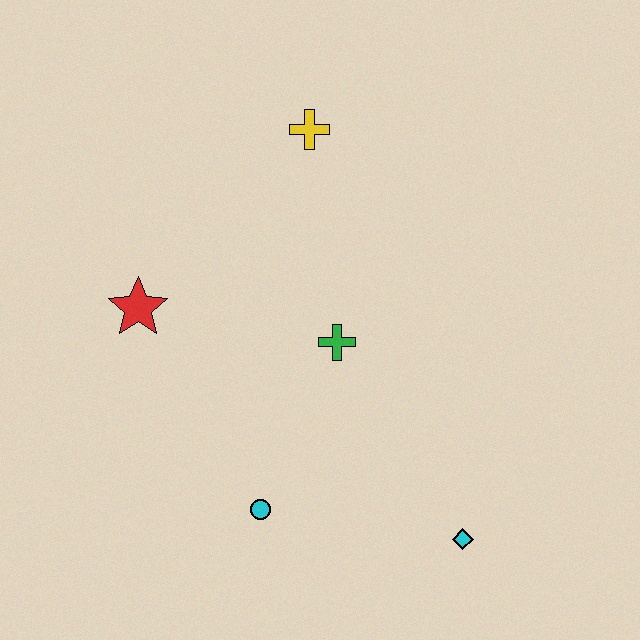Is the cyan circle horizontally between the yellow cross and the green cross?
No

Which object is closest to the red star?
The green cross is closest to the red star.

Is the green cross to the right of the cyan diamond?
No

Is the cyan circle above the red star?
No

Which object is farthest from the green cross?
The cyan diamond is farthest from the green cross.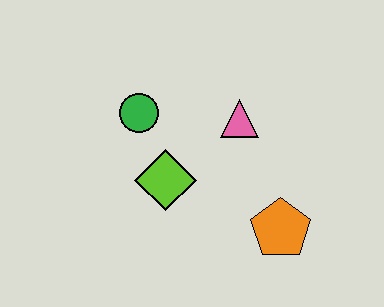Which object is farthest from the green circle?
The orange pentagon is farthest from the green circle.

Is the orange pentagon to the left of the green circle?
No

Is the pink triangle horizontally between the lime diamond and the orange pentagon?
Yes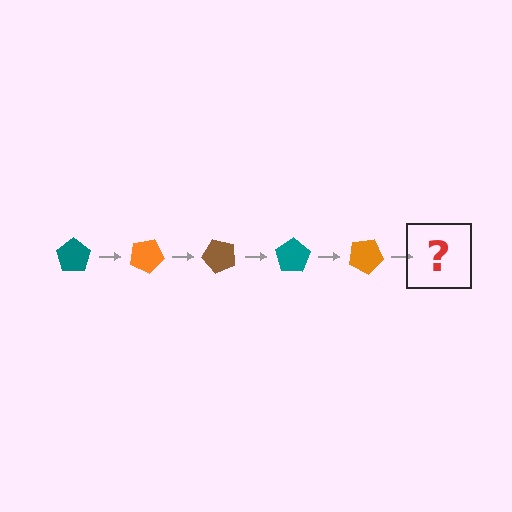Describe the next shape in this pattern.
It should be a brown pentagon, rotated 125 degrees from the start.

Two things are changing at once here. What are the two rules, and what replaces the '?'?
The two rules are that it rotates 25 degrees each step and the color cycles through teal, orange, and brown. The '?' should be a brown pentagon, rotated 125 degrees from the start.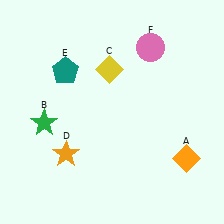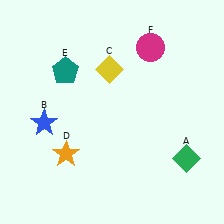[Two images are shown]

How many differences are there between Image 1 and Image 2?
There are 3 differences between the two images.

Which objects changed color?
A changed from orange to green. B changed from green to blue. F changed from pink to magenta.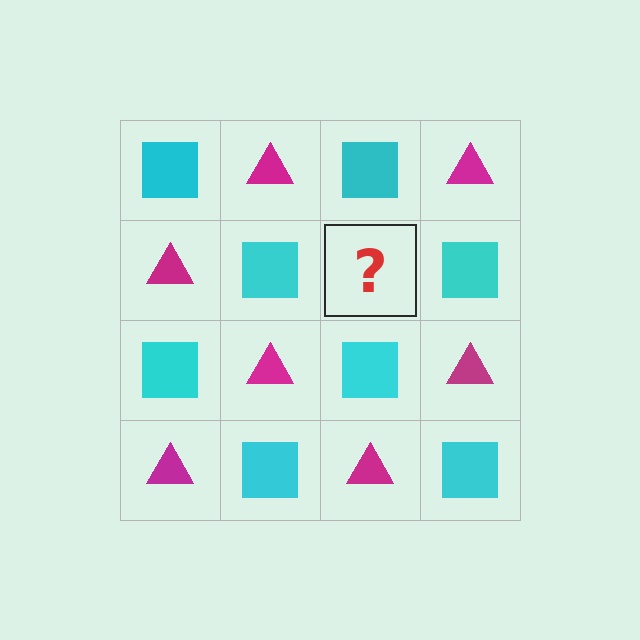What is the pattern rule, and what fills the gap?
The rule is that it alternates cyan square and magenta triangle in a checkerboard pattern. The gap should be filled with a magenta triangle.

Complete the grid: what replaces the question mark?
The question mark should be replaced with a magenta triangle.